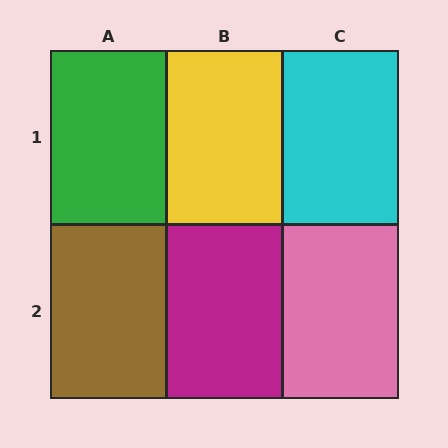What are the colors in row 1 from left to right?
Green, yellow, cyan.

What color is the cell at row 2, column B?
Magenta.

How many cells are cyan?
1 cell is cyan.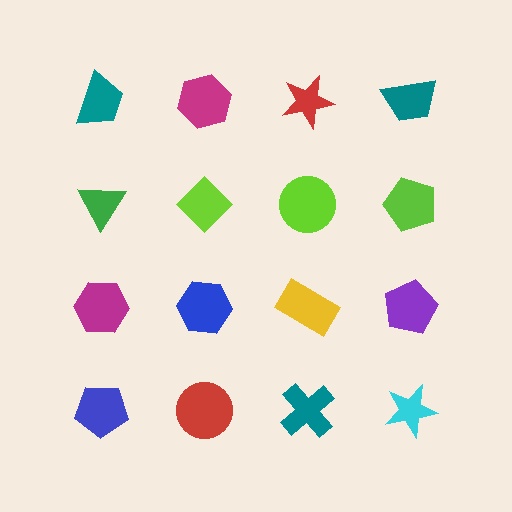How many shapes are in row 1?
4 shapes.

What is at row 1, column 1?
A teal trapezoid.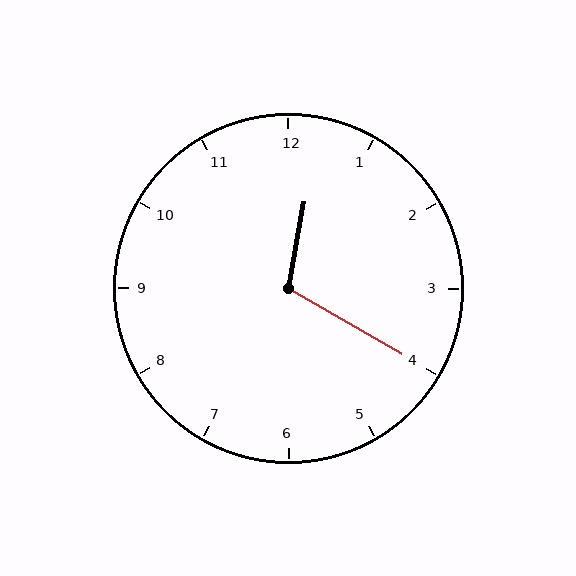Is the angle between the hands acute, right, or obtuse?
It is obtuse.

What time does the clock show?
12:20.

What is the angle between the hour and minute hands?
Approximately 110 degrees.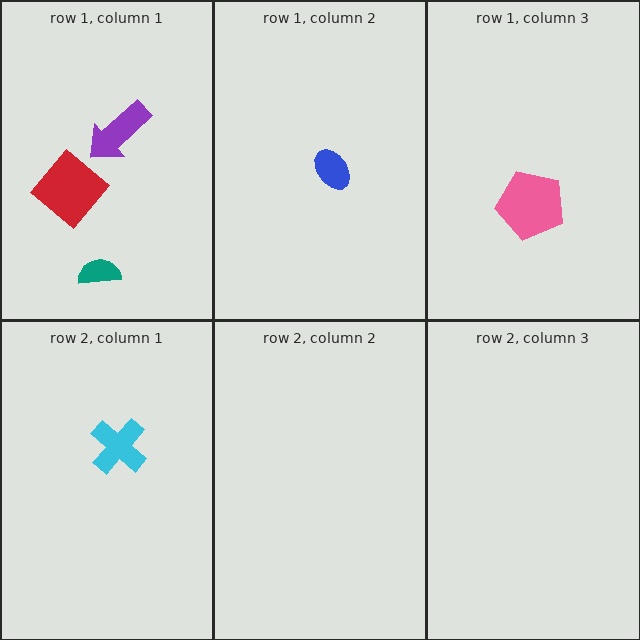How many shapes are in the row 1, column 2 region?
1.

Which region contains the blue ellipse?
The row 1, column 2 region.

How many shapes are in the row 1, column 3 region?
1.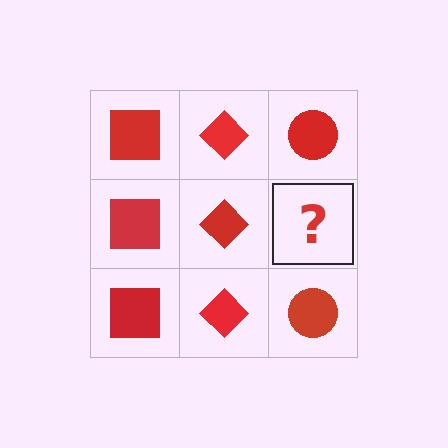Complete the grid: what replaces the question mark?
The question mark should be replaced with a red circle.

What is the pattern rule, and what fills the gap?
The rule is that each column has a consistent shape. The gap should be filled with a red circle.